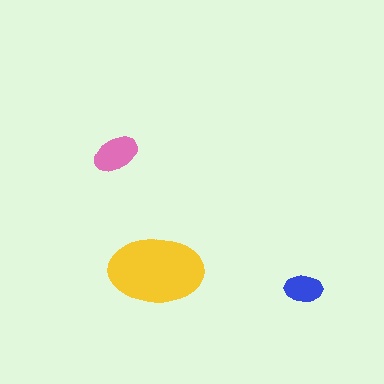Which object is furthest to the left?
The pink ellipse is leftmost.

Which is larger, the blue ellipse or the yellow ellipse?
The yellow one.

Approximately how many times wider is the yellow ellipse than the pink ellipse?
About 2 times wider.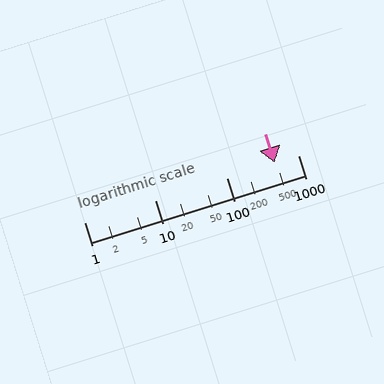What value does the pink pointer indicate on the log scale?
The pointer indicates approximately 470.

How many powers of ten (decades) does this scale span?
The scale spans 3 decades, from 1 to 1000.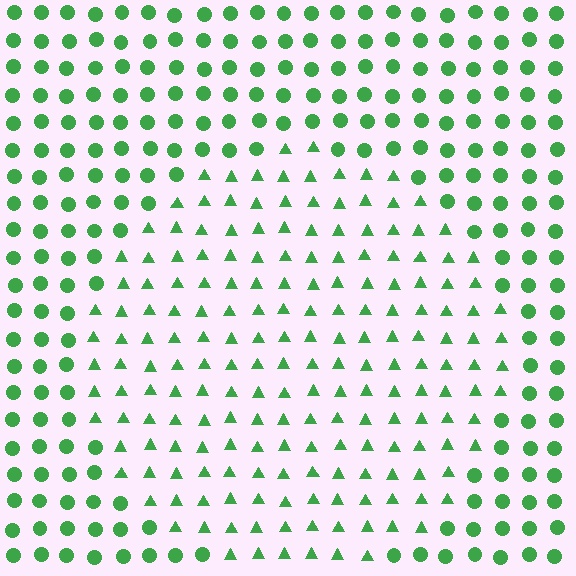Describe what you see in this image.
The image is filled with small green elements arranged in a uniform grid. A circle-shaped region contains triangles, while the surrounding area contains circles. The boundary is defined purely by the change in element shape.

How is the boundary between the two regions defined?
The boundary is defined by a change in element shape: triangles inside vs. circles outside. All elements share the same color and spacing.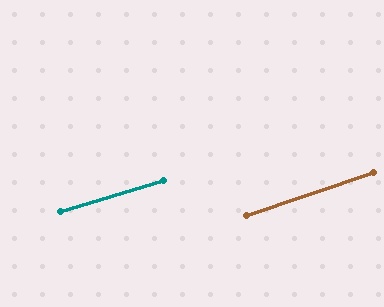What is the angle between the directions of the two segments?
Approximately 2 degrees.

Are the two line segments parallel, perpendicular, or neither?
Parallel — their directions differ by only 2.0°.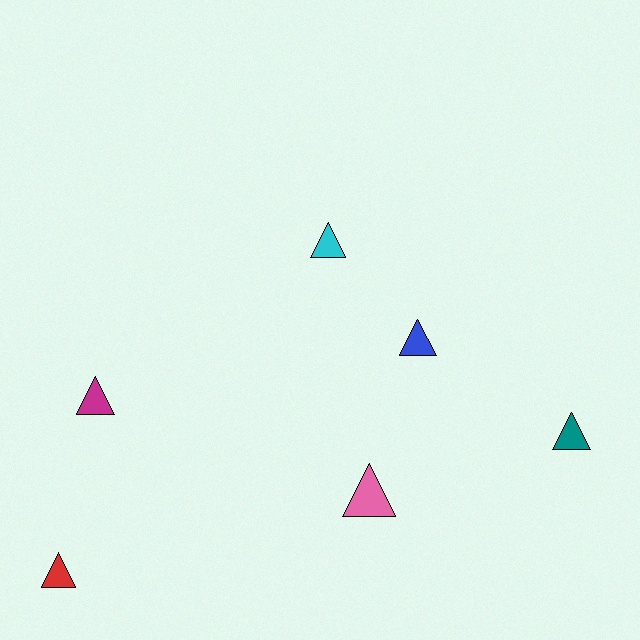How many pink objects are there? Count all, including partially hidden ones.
There is 1 pink object.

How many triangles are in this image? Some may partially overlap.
There are 6 triangles.